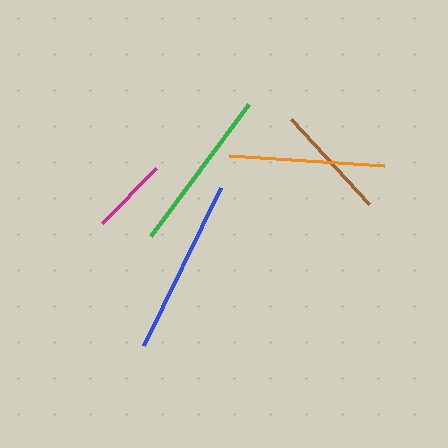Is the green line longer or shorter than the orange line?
The green line is longer than the orange line.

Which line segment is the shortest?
The magenta line is the shortest at approximately 77 pixels.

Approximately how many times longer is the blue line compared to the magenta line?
The blue line is approximately 2.3 times the length of the magenta line.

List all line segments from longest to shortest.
From longest to shortest: blue, green, orange, brown, magenta.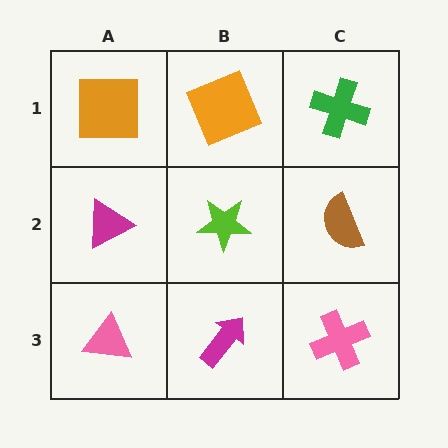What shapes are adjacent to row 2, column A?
An orange square (row 1, column A), a pink triangle (row 3, column A), a lime star (row 2, column B).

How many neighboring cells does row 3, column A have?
2.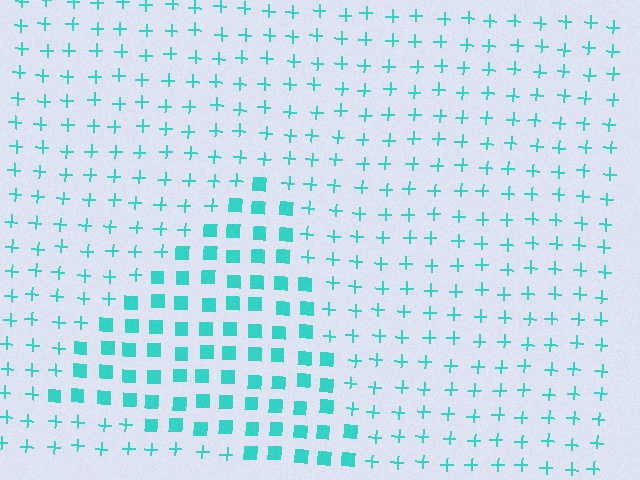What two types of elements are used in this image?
The image uses squares inside the triangle region and plus signs outside it.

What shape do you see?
I see a triangle.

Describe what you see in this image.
The image is filled with small cyan elements arranged in a uniform grid. A triangle-shaped region contains squares, while the surrounding area contains plus signs. The boundary is defined purely by the change in element shape.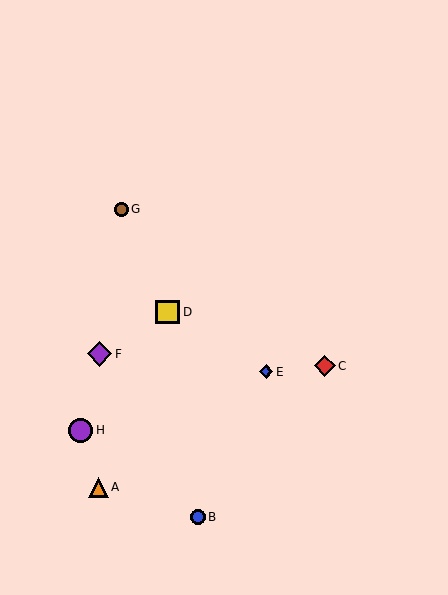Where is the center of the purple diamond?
The center of the purple diamond is at (99, 354).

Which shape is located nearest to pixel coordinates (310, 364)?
The red diamond (labeled C) at (325, 366) is nearest to that location.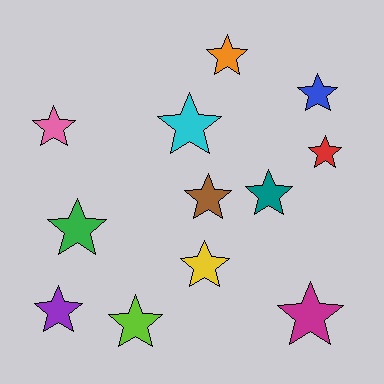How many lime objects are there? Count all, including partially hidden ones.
There is 1 lime object.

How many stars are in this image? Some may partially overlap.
There are 12 stars.